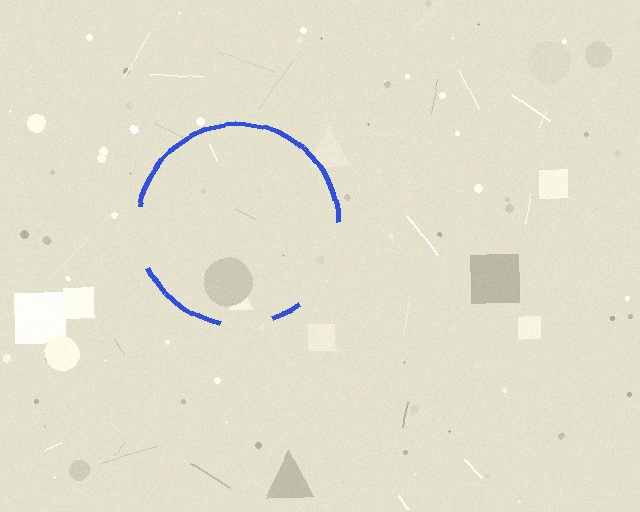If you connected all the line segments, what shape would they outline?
They would outline a circle.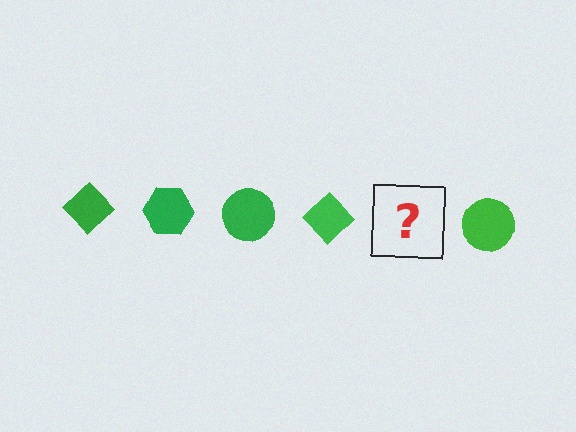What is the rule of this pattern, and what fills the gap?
The rule is that the pattern cycles through diamond, hexagon, circle shapes in green. The gap should be filled with a green hexagon.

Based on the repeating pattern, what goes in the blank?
The blank should be a green hexagon.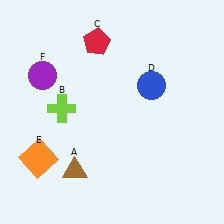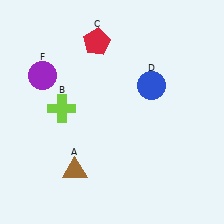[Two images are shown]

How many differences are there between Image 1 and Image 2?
There is 1 difference between the two images.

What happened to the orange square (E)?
The orange square (E) was removed in Image 2. It was in the bottom-left area of Image 1.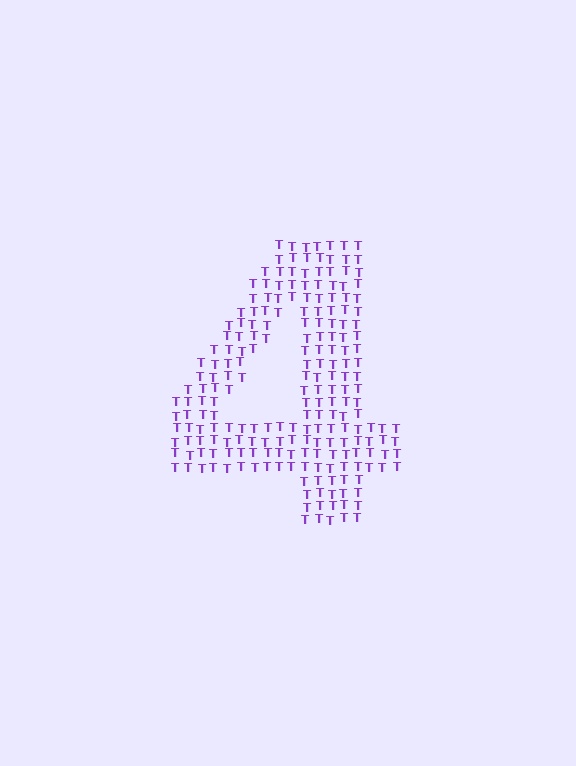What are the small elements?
The small elements are letter T's.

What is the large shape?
The large shape is the digit 4.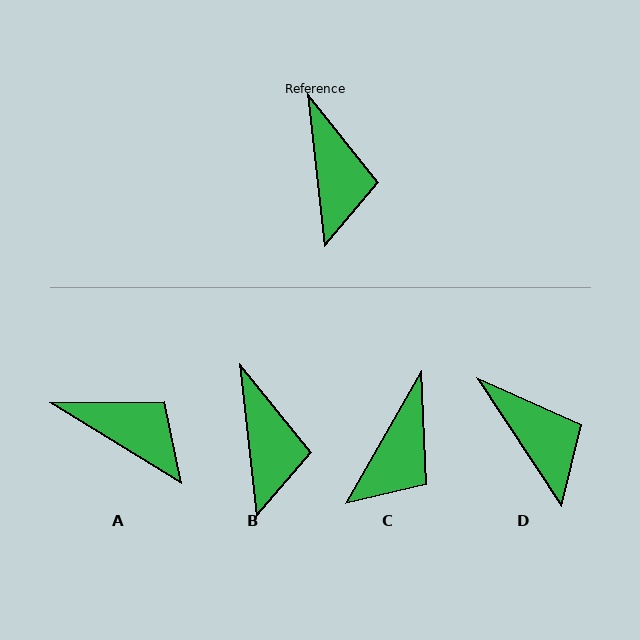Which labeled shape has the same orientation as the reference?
B.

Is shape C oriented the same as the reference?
No, it is off by about 36 degrees.